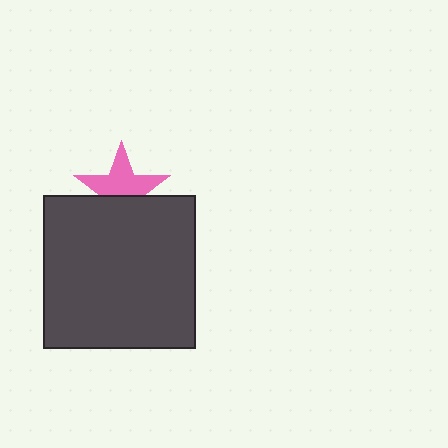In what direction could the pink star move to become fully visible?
The pink star could move up. That would shift it out from behind the dark gray square entirely.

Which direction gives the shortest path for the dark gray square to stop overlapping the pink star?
Moving down gives the shortest separation.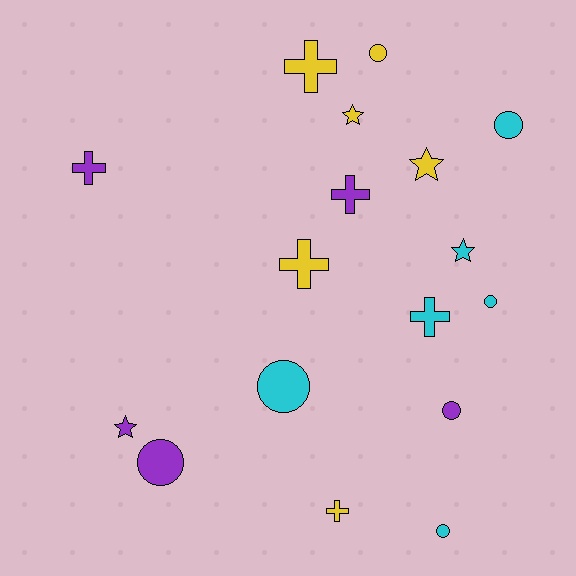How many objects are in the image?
There are 17 objects.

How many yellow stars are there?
There are 2 yellow stars.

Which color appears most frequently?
Yellow, with 6 objects.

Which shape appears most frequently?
Circle, with 7 objects.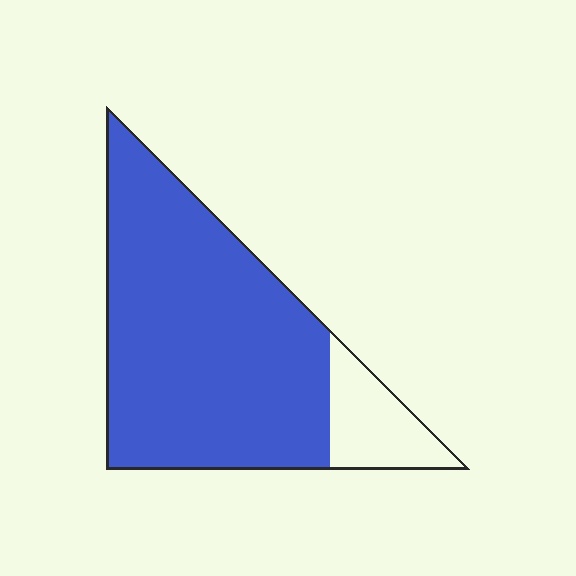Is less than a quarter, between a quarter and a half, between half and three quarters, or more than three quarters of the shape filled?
More than three quarters.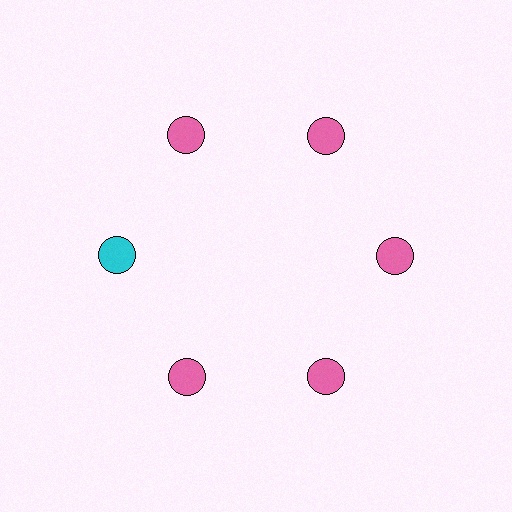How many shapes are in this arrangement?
There are 6 shapes arranged in a ring pattern.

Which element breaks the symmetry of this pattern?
The cyan circle at roughly the 9 o'clock position breaks the symmetry. All other shapes are pink circles.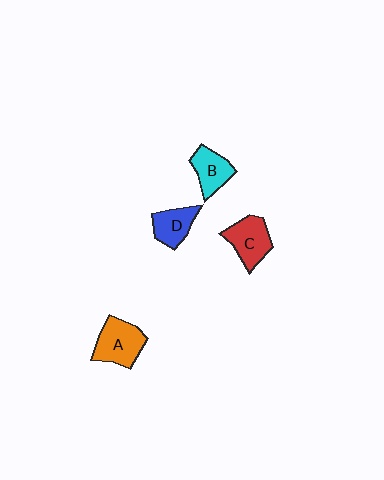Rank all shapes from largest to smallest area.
From largest to smallest: A (orange), C (red), B (cyan), D (blue).